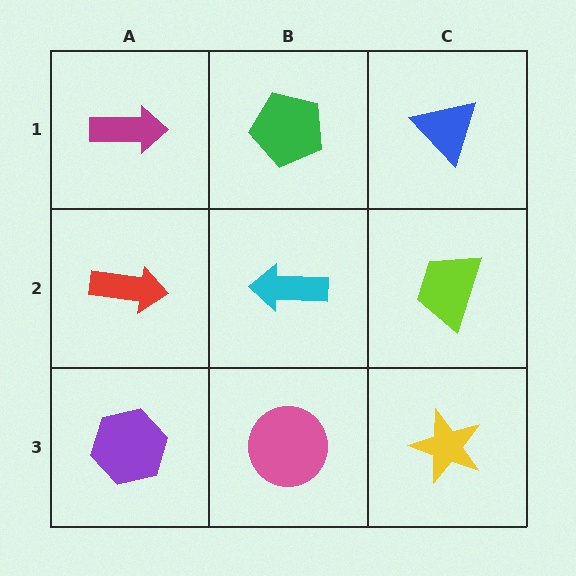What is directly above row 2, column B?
A green pentagon.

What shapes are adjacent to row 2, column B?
A green pentagon (row 1, column B), a pink circle (row 3, column B), a red arrow (row 2, column A), a lime trapezoid (row 2, column C).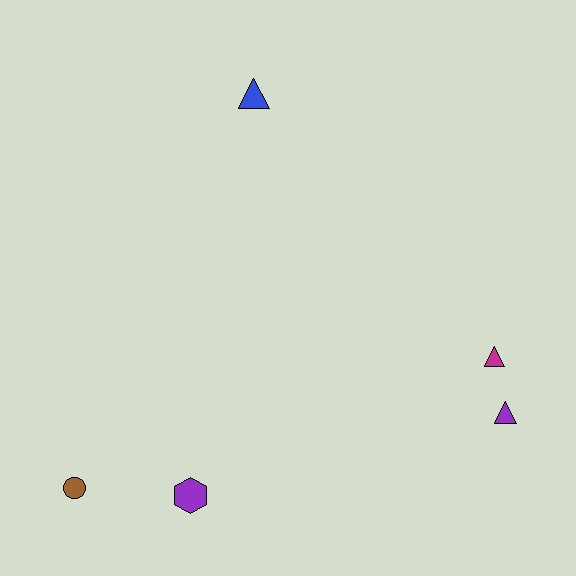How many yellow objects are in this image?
There are no yellow objects.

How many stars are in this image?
There are no stars.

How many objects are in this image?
There are 5 objects.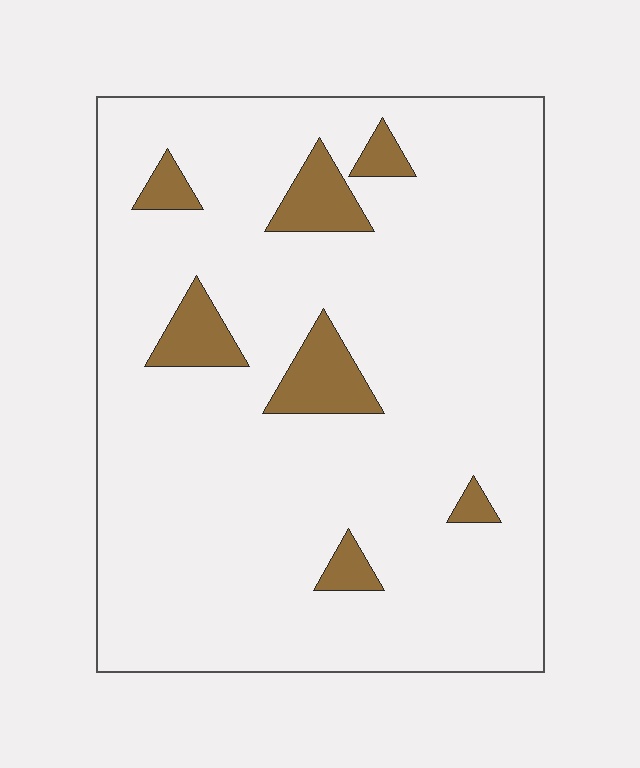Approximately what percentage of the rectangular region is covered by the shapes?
Approximately 10%.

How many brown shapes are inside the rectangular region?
7.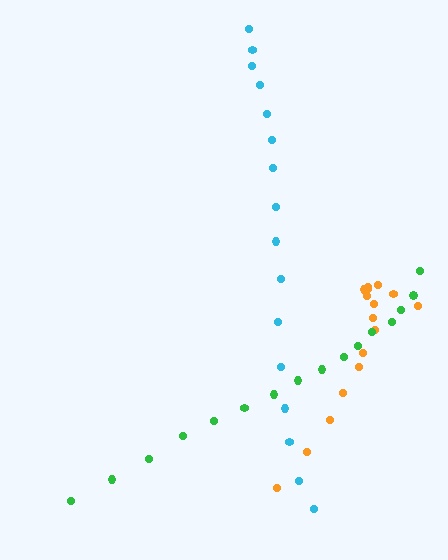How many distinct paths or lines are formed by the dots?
There are 3 distinct paths.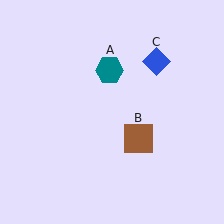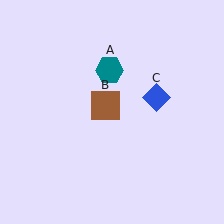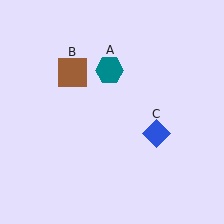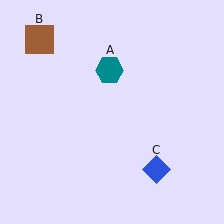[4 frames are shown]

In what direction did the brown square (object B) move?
The brown square (object B) moved up and to the left.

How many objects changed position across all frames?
2 objects changed position: brown square (object B), blue diamond (object C).